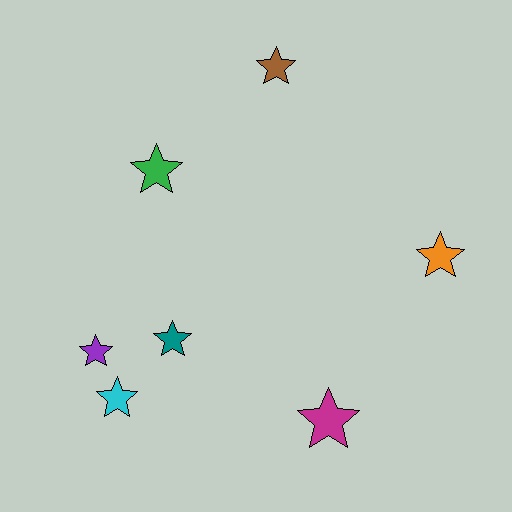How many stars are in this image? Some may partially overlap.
There are 7 stars.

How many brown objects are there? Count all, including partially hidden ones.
There is 1 brown object.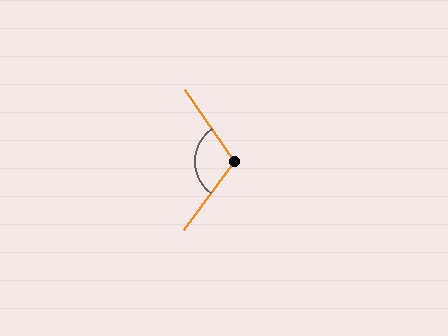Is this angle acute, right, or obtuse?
It is obtuse.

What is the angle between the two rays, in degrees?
Approximately 109 degrees.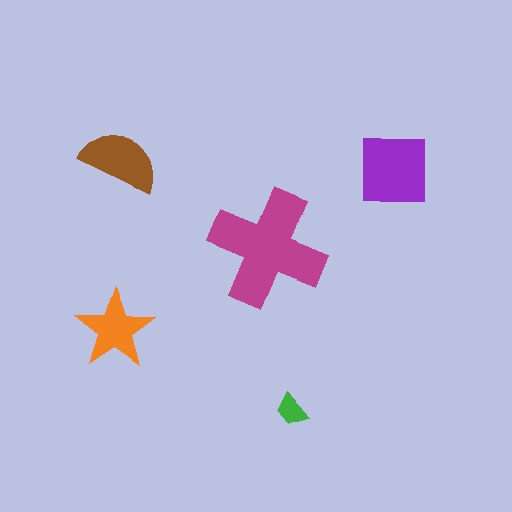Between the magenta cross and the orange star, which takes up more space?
The magenta cross.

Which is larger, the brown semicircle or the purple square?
The purple square.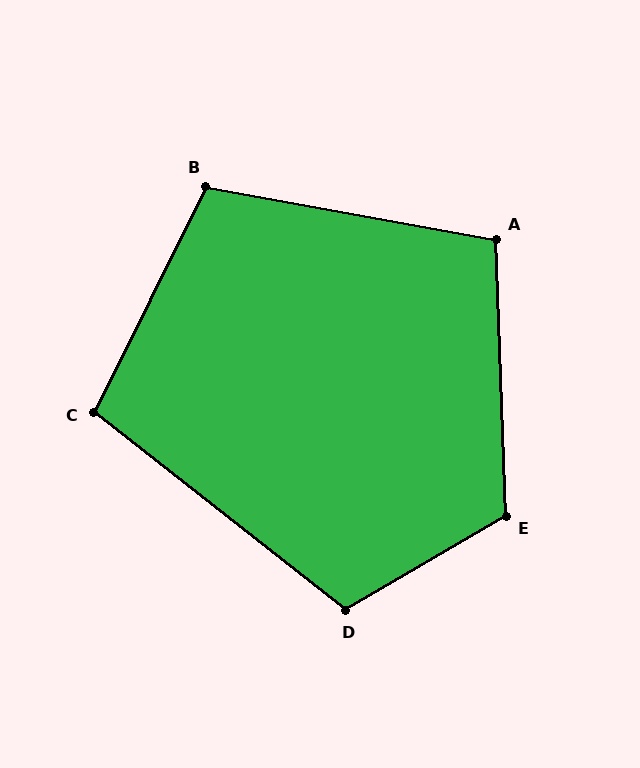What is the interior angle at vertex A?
Approximately 102 degrees (obtuse).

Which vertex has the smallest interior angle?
C, at approximately 102 degrees.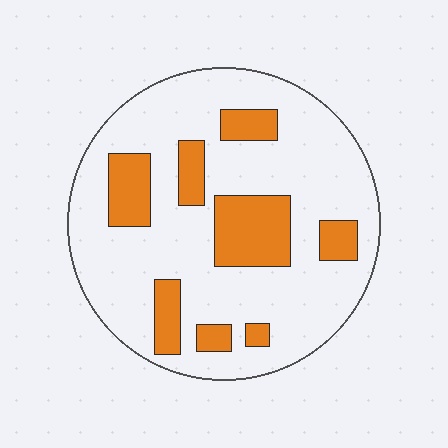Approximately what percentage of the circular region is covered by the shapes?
Approximately 25%.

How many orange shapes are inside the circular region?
8.